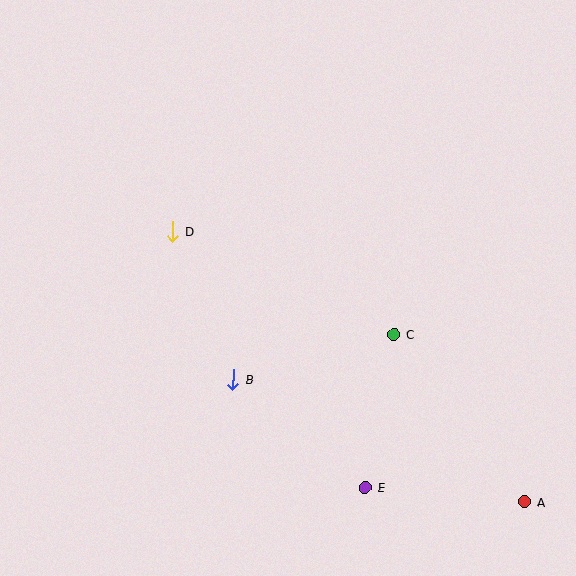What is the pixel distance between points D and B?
The distance between D and B is 160 pixels.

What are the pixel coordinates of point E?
Point E is at (365, 487).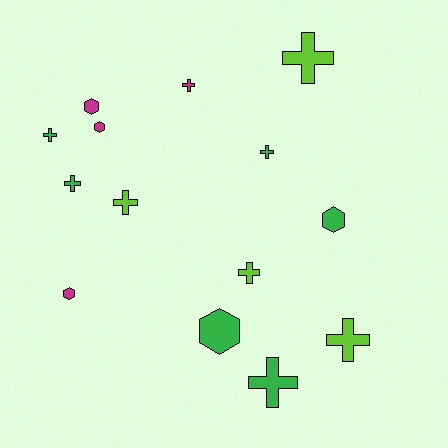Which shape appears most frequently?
Cross, with 9 objects.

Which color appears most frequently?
Green, with 6 objects.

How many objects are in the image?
There are 14 objects.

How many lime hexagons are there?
There are no lime hexagons.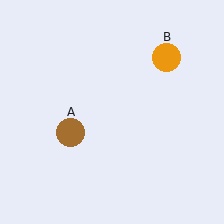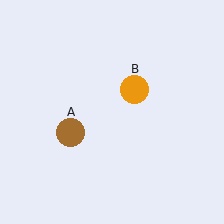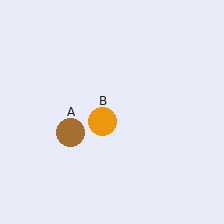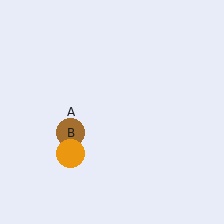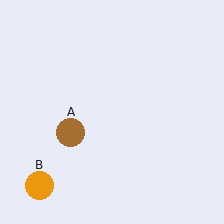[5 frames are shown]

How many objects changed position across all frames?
1 object changed position: orange circle (object B).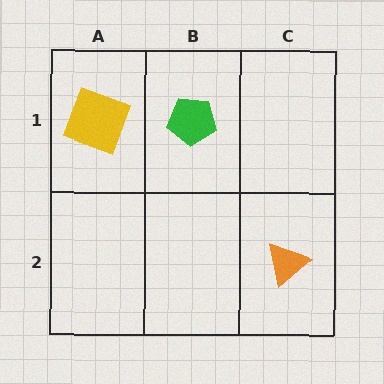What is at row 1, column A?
A yellow square.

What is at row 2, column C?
An orange triangle.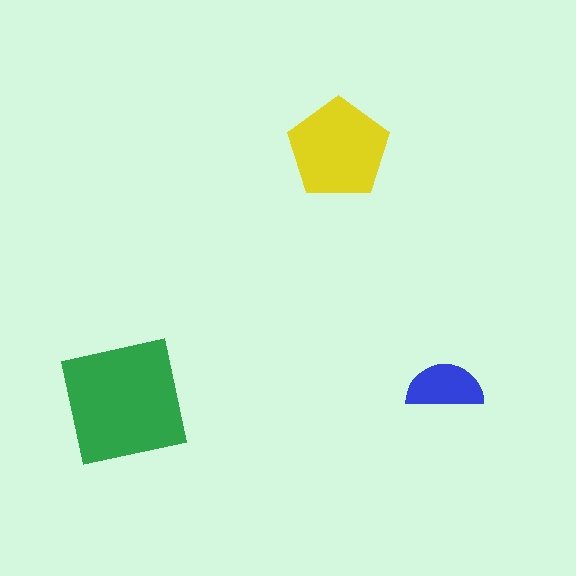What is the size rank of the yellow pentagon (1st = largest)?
2nd.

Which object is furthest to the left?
The green square is leftmost.